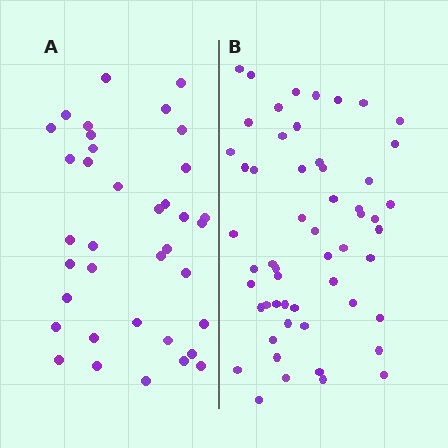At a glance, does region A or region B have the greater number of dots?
Region B (the right region) has more dots.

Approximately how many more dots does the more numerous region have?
Region B has approximately 20 more dots than region A.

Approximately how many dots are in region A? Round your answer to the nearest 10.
About 40 dots. (The exact count is 37, which rounds to 40.)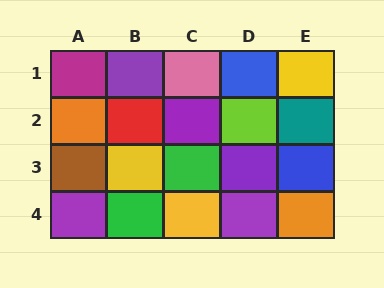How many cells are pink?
1 cell is pink.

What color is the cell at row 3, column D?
Purple.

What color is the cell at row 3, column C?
Green.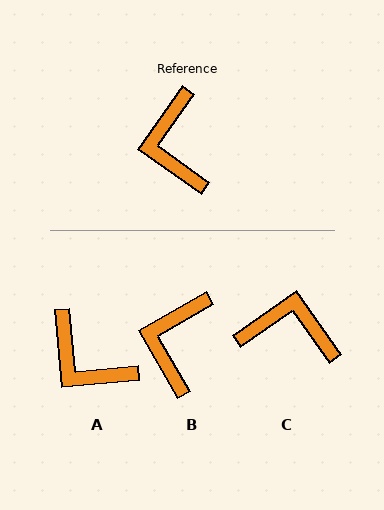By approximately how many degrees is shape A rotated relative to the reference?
Approximately 41 degrees counter-clockwise.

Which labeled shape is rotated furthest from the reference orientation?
C, about 110 degrees away.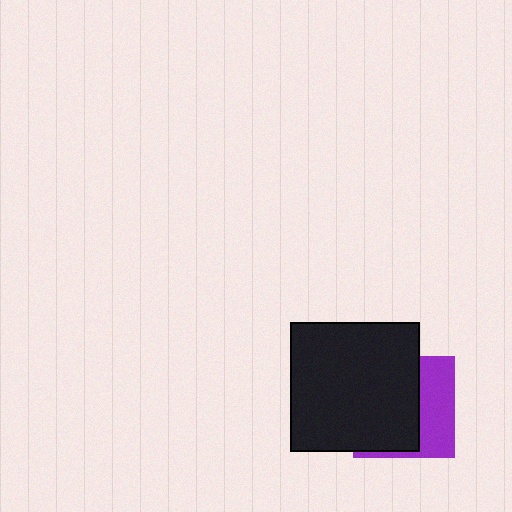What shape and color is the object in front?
The object in front is a black square.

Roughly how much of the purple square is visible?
A small part of it is visible (roughly 39%).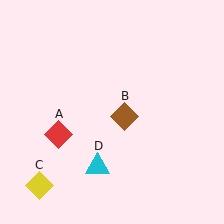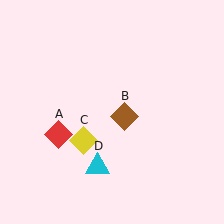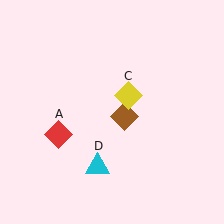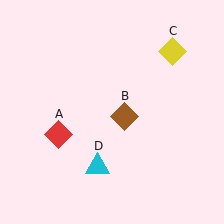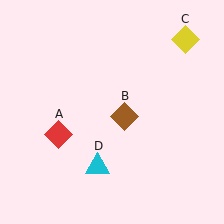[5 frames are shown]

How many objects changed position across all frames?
1 object changed position: yellow diamond (object C).